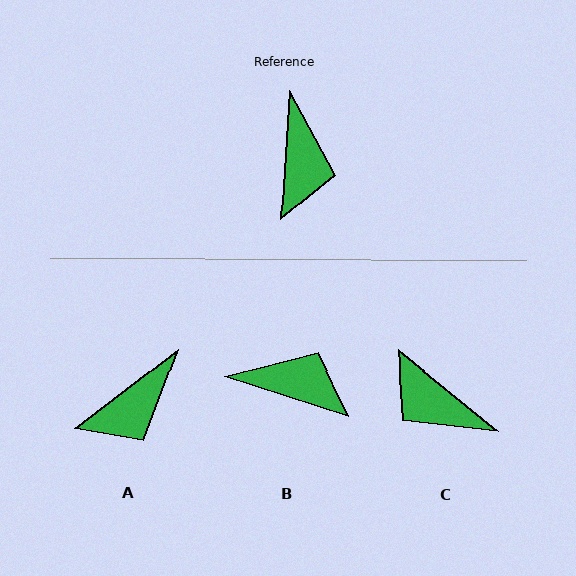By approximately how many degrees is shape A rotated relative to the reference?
Approximately 49 degrees clockwise.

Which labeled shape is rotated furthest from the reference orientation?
C, about 125 degrees away.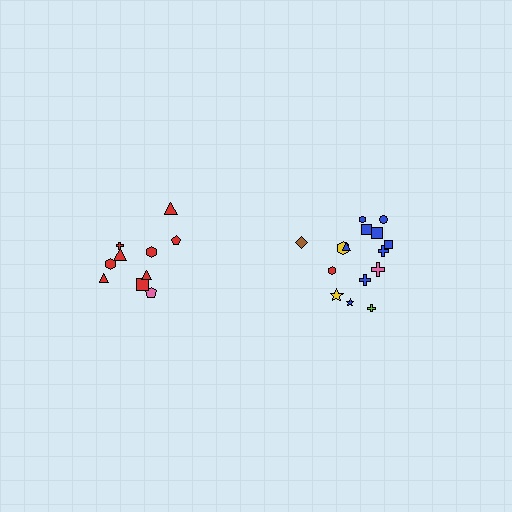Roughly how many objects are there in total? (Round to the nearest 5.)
Roughly 25 objects in total.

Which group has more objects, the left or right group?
The right group.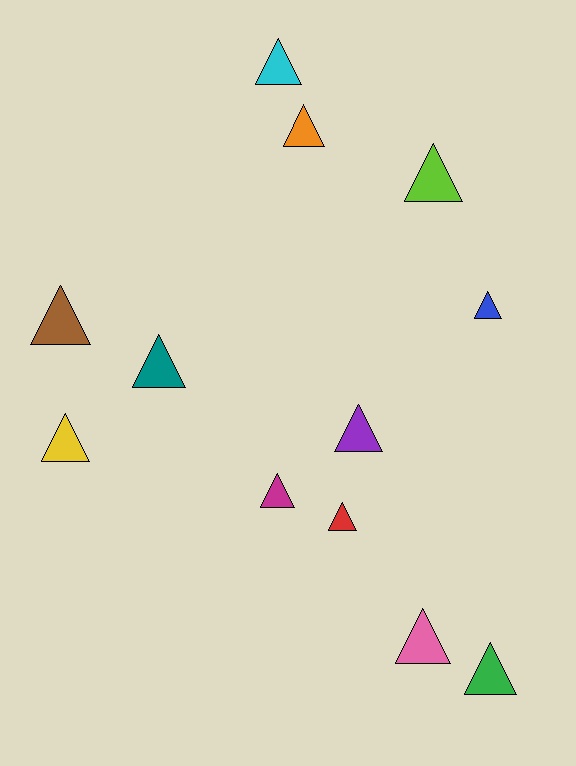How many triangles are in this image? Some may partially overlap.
There are 12 triangles.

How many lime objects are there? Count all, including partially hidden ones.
There is 1 lime object.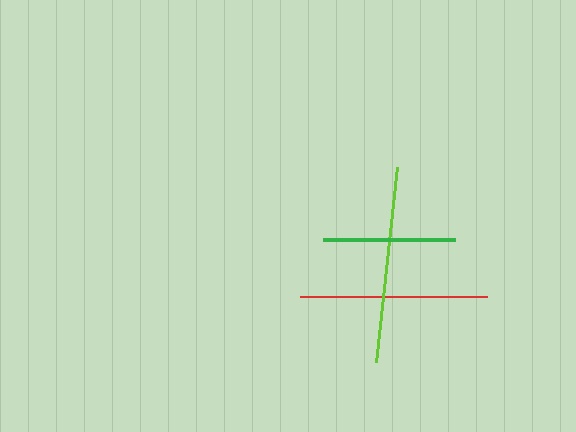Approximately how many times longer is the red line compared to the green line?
The red line is approximately 1.4 times the length of the green line.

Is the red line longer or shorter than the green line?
The red line is longer than the green line.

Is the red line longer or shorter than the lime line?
The lime line is longer than the red line.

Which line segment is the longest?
The lime line is the longest at approximately 196 pixels.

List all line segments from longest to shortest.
From longest to shortest: lime, red, green.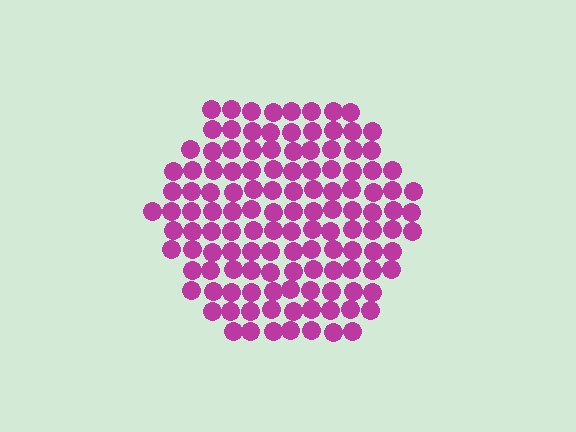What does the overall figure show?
The overall figure shows a hexagon.